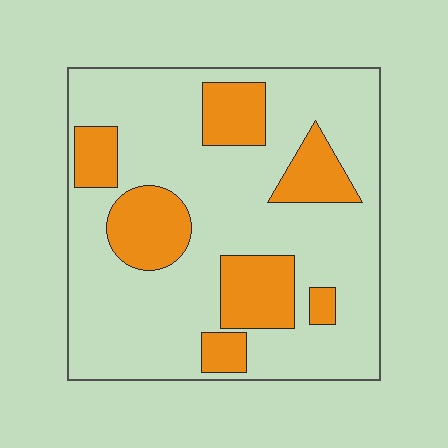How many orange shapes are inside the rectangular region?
7.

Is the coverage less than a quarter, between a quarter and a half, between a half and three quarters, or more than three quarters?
Between a quarter and a half.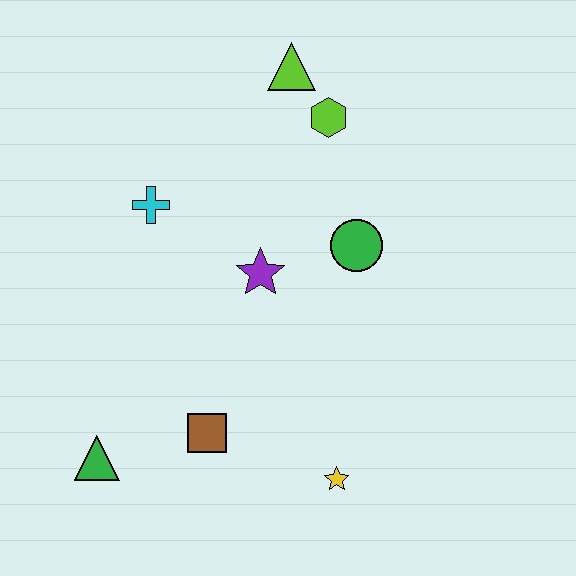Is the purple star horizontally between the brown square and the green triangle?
No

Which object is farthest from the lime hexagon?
The green triangle is farthest from the lime hexagon.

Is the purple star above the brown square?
Yes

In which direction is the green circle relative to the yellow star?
The green circle is above the yellow star.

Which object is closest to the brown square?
The green triangle is closest to the brown square.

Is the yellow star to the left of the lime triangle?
No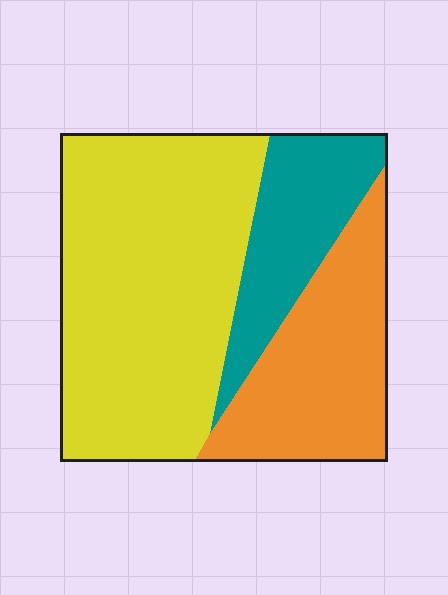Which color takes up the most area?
Yellow, at roughly 55%.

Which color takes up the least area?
Teal, at roughly 20%.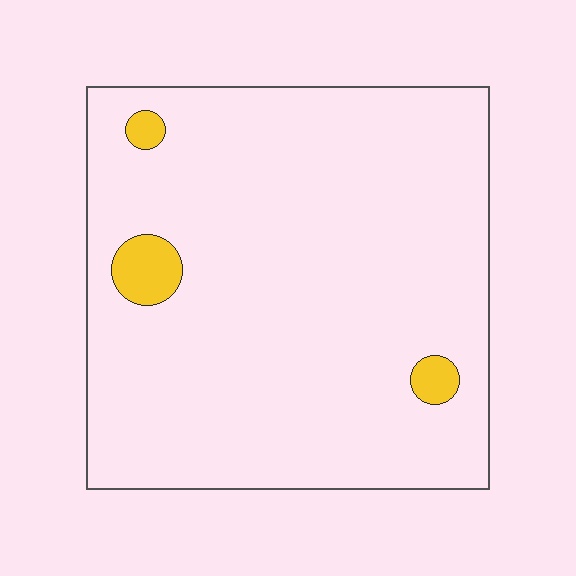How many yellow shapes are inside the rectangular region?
3.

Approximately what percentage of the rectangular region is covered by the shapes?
Approximately 5%.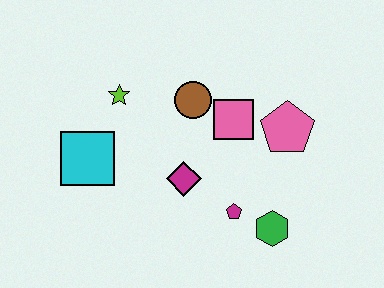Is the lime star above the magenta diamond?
Yes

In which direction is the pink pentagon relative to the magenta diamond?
The pink pentagon is to the right of the magenta diamond.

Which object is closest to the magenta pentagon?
The green hexagon is closest to the magenta pentagon.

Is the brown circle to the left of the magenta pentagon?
Yes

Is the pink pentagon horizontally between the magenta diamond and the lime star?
No